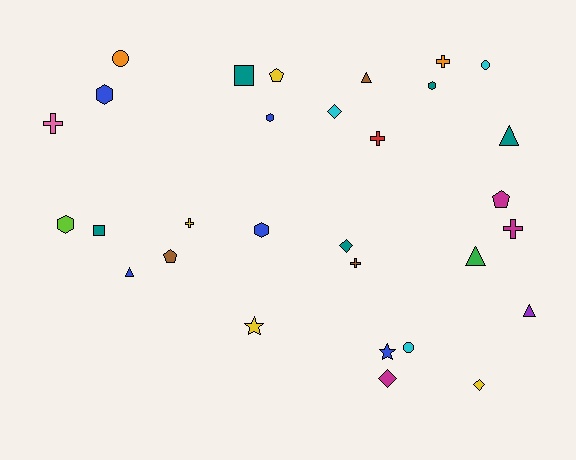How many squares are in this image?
There are 2 squares.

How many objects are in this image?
There are 30 objects.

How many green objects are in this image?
There is 1 green object.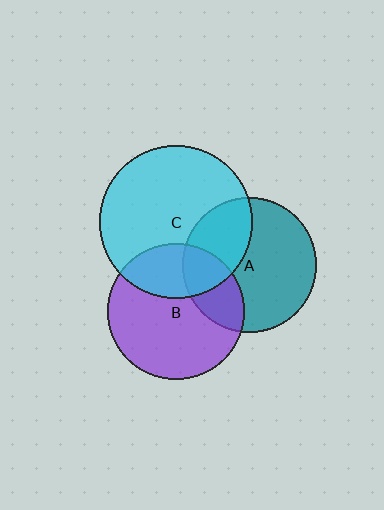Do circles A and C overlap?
Yes.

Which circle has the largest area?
Circle C (cyan).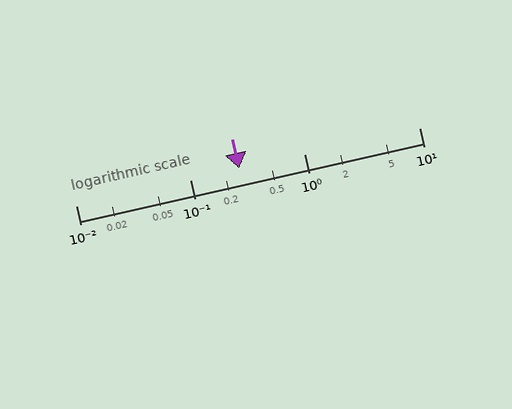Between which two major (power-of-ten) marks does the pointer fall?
The pointer is between 0.1 and 1.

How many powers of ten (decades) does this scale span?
The scale spans 3 decades, from 0.01 to 10.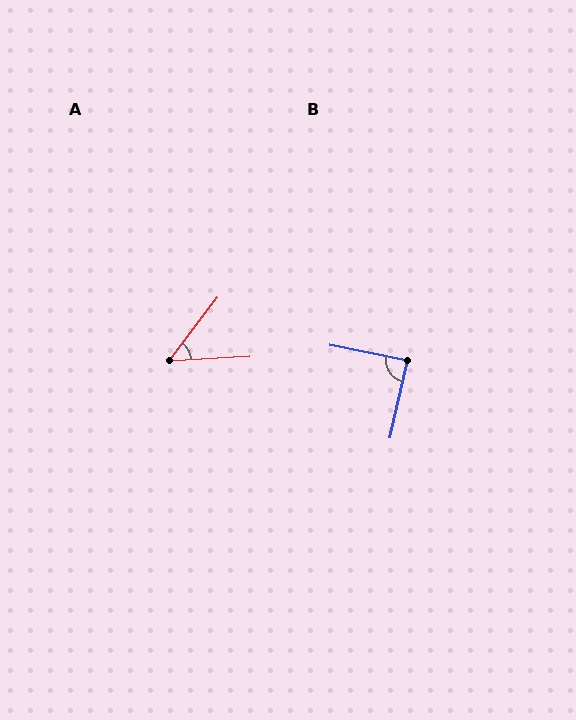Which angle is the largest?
B, at approximately 88 degrees.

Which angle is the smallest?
A, at approximately 50 degrees.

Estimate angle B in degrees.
Approximately 88 degrees.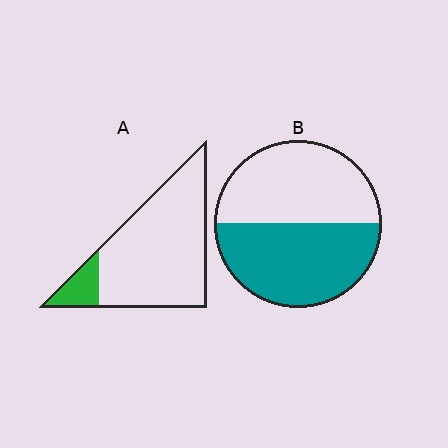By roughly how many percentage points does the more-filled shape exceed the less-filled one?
By roughly 40 percentage points (B over A).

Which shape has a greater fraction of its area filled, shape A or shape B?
Shape B.